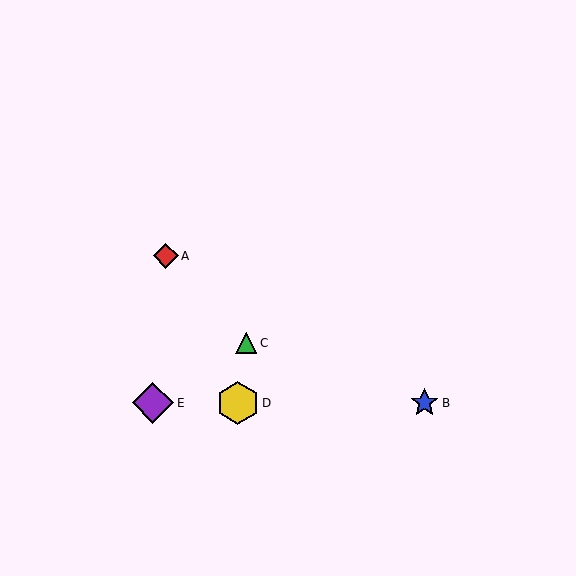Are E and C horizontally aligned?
No, E is at y≈403 and C is at y≈343.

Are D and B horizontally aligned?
Yes, both are at y≈403.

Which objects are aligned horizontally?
Objects B, D, E are aligned horizontally.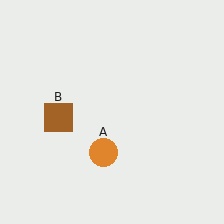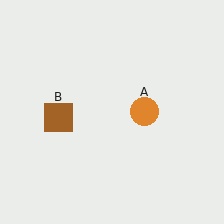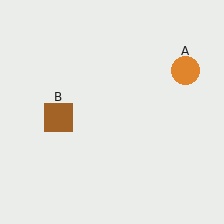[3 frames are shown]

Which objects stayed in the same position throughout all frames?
Brown square (object B) remained stationary.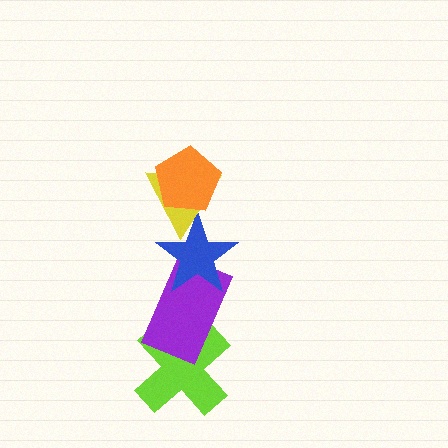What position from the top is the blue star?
The blue star is 3rd from the top.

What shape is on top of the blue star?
The yellow triangle is on top of the blue star.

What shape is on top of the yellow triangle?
The orange pentagon is on top of the yellow triangle.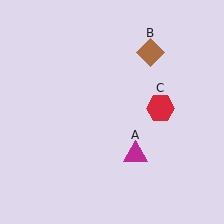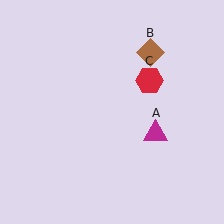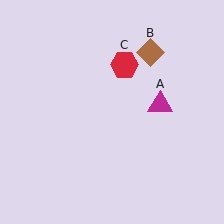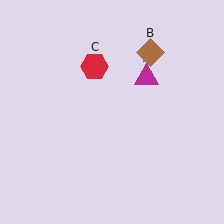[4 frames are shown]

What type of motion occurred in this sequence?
The magenta triangle (object A), red hexagon (object C) rotated counterclockwise around the center of the scene.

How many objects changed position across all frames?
2 objects changed position: magenta triangle (object A), red hexagon (object C).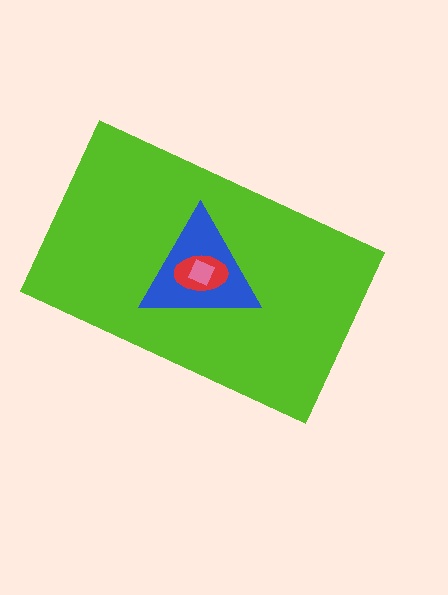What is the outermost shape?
The lime rectangle.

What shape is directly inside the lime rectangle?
The blue triangle.